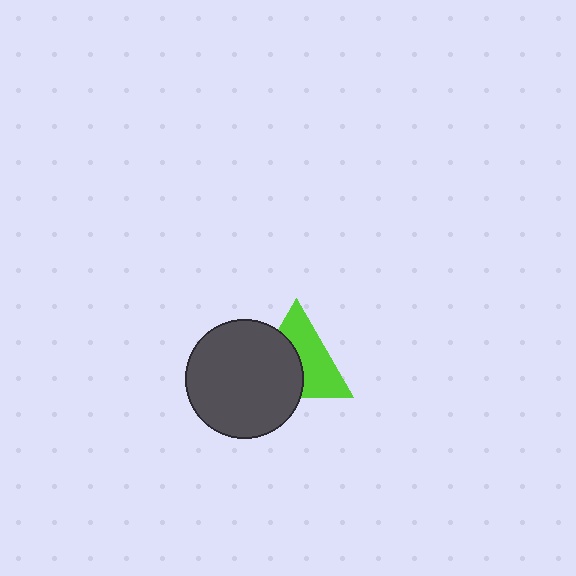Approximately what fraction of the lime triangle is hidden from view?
Roughly 47% of the lime triangle is hidden behind the dark gray circle.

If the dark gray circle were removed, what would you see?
You would see the complete lime triangle.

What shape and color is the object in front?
The object in front is a dark gray circle.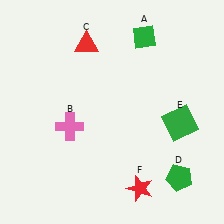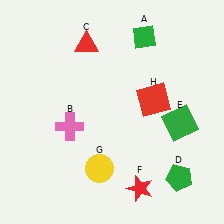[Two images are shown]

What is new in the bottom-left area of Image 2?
A yellow circle (G) was added in the bottom-left area of Image 2.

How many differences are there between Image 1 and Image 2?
There are 2 differences between the two images.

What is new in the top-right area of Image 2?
A red square (H) was added in the top-right area of Image 2.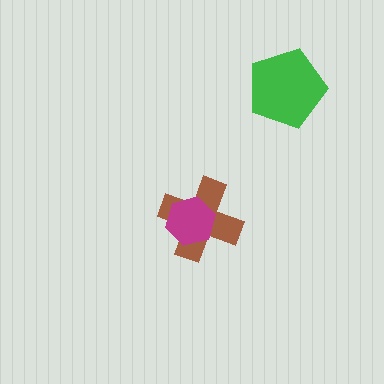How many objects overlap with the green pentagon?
0 objects overlap with the green pentagon.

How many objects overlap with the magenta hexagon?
1 object overlaps with the magenta hexagon.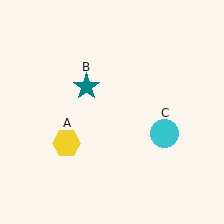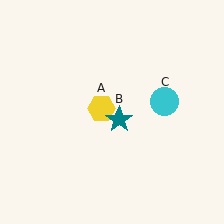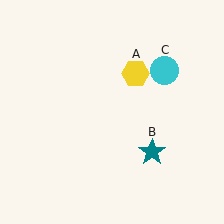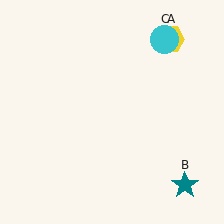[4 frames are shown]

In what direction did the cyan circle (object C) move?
The cyan circle (object C) moved up.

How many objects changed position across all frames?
3 objects changed position: yellow hexagon (object A), teal star (object B), cyan circle (object C).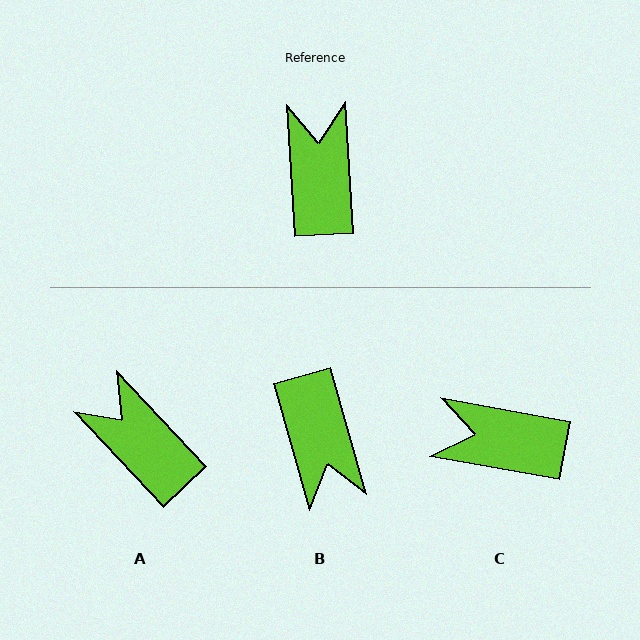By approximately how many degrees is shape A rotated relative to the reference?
Approximately 40 degrees counter-clockwise.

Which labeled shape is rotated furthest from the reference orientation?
B, about 167 degrees away.